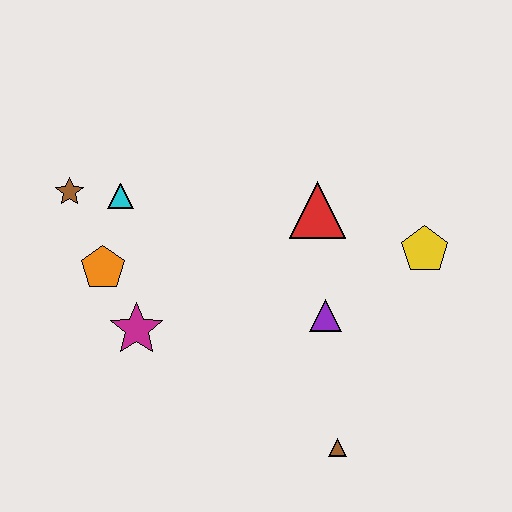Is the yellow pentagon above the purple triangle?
Yes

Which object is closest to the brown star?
The cyan triangle is closest to the brown star.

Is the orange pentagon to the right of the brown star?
Yes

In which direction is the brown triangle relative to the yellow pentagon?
The brown triangle is below the yellow pentagon.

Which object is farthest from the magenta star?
The yellow pentagon is farthest from the magenta star.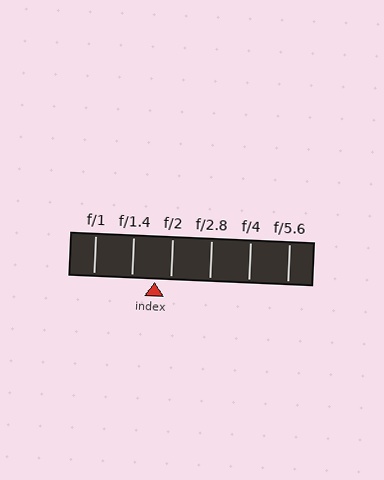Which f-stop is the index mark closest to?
The index mark is closest to f/2.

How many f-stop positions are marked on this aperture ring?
There are 6 f-stop positions marked.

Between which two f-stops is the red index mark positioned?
The index mark is between f/1.4 and f/2.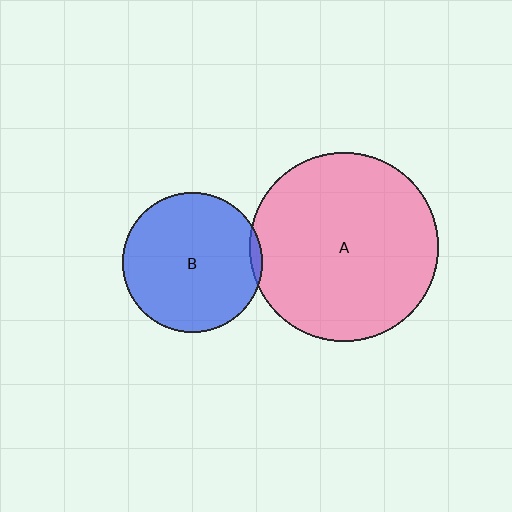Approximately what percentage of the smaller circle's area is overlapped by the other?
Approximately 5%.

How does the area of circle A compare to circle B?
Approximately 1.8 times.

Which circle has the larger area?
Circle A (pink).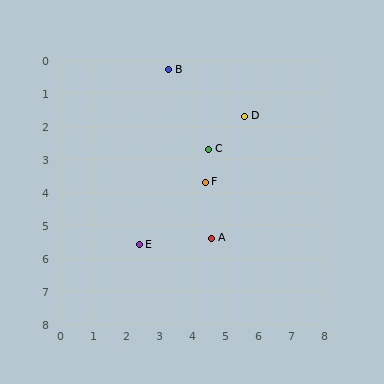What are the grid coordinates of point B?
Point B is at approximately (3.3, 0.3).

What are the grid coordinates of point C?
Point C is at approximately (4.5, 2.7).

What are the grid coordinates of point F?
Point F is at approximately (4.4, 3.7).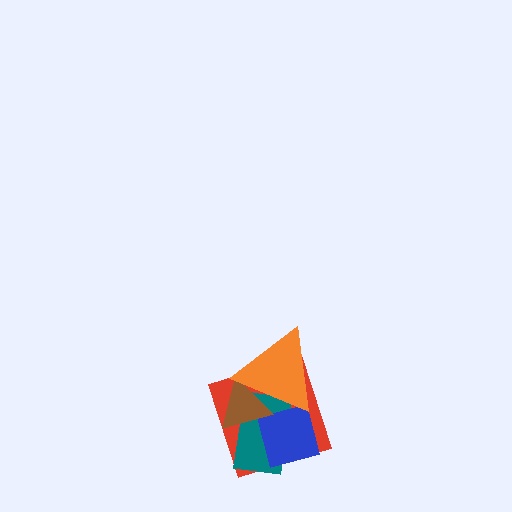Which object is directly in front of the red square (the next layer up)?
The teal rectangle is directly in front of the red square.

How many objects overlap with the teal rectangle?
4 objects overlap with the teal rectangle.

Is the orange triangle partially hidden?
No, no other shape covers it.